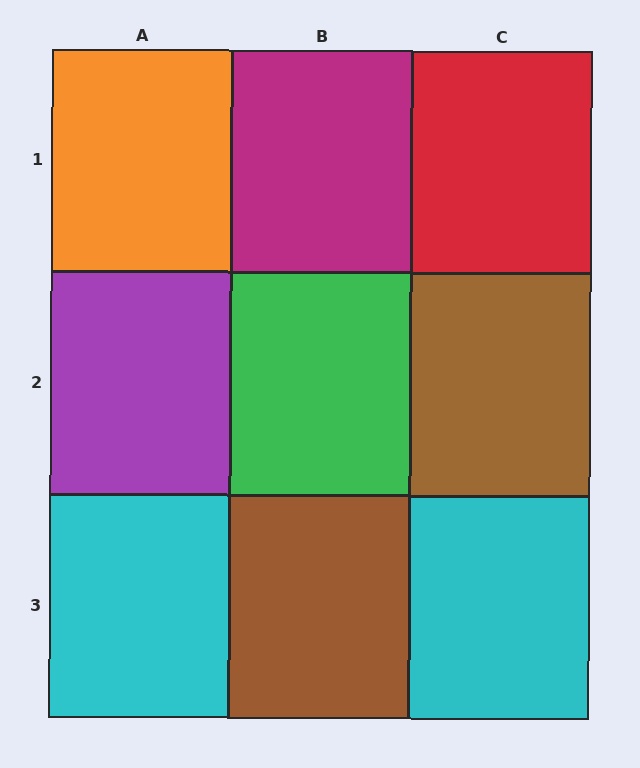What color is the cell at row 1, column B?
Magenta.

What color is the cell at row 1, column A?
Orange.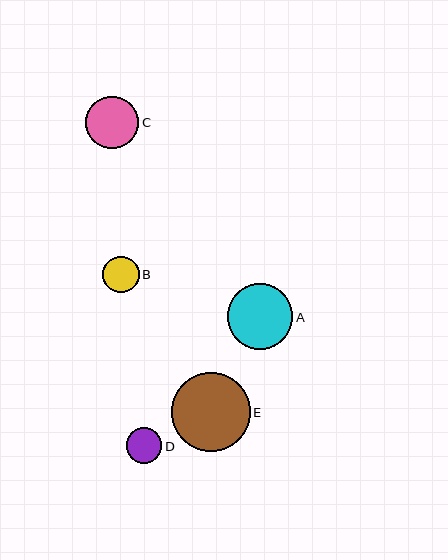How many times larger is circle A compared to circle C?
Circle A is approximately 1.2 times the size of circle C.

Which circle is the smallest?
Circle D is the smallest with a size of approximately 36 pixels.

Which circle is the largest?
Circle E is the largest with a size of approximately 79 pixels.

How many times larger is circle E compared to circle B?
Circle E is approximately 2.1 times the size of circle B.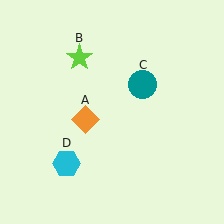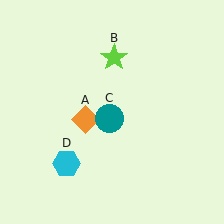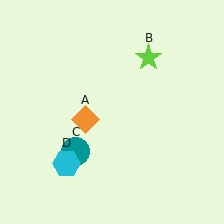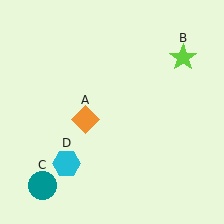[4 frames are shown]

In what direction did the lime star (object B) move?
The lime star (object B) moved right.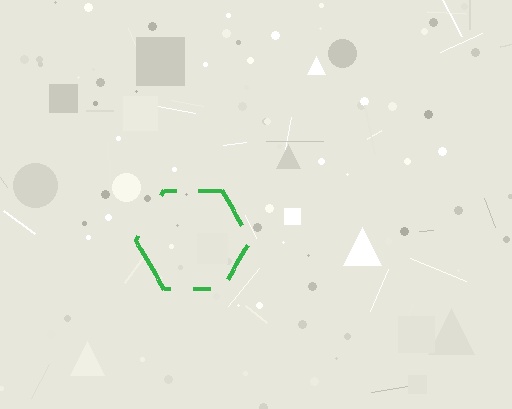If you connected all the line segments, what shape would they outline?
They would outline a hexagon.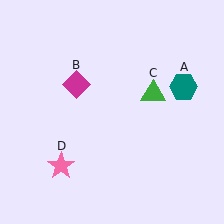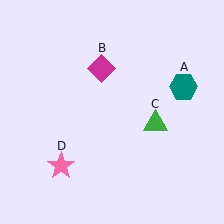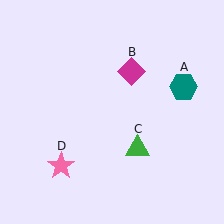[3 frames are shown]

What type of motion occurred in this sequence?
The magenta diamond (object B), green triangle (object C) rotated clockwise around the center of the scene.